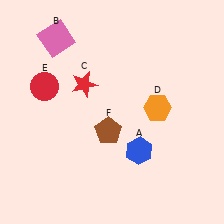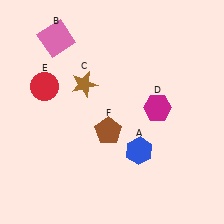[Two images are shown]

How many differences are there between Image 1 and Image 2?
There are 2 differences between the two images.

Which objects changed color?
C changed from red to brown. D changed from orange to magenta.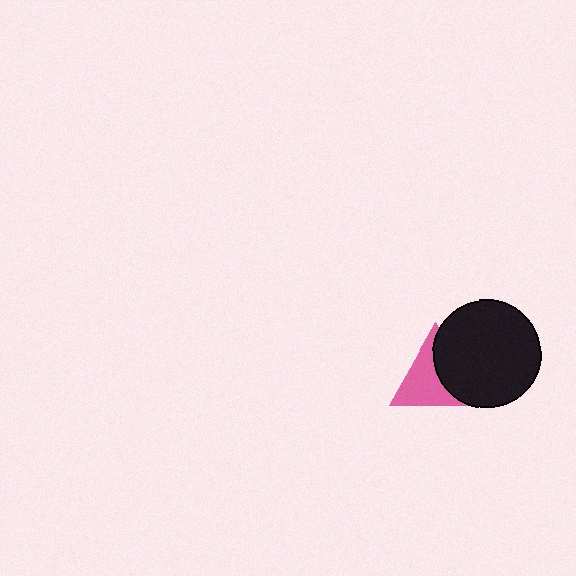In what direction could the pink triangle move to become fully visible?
The pink triangle could move left. That would shift it out from behind the black circle entirely.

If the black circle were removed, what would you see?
You would see the complete pink triangle.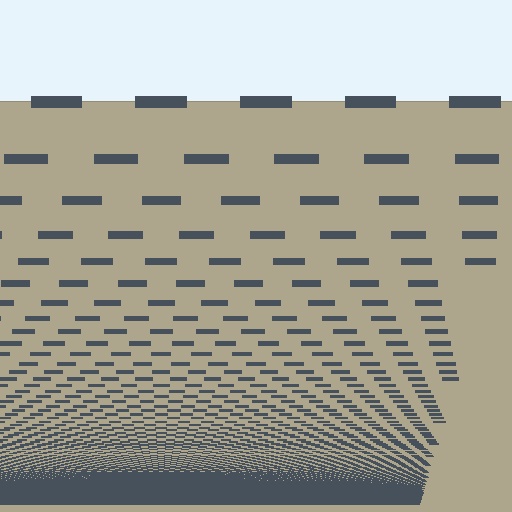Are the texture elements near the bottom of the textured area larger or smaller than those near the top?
Smaller. The gradient is inverted — elements near the bottom are smaller and denser.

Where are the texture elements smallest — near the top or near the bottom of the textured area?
Near the bottom.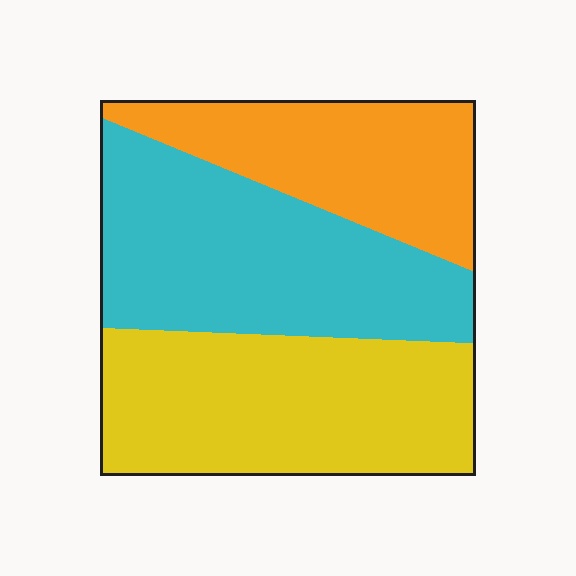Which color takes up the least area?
Orange, at roughly 25%.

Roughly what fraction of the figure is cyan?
Cyan covers roughly 35% of the figure.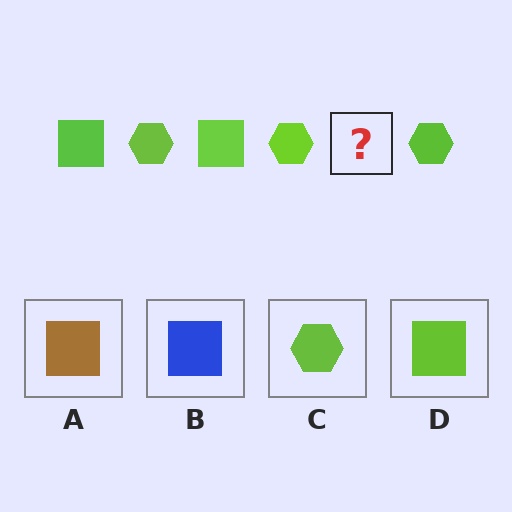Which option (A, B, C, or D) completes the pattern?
D.